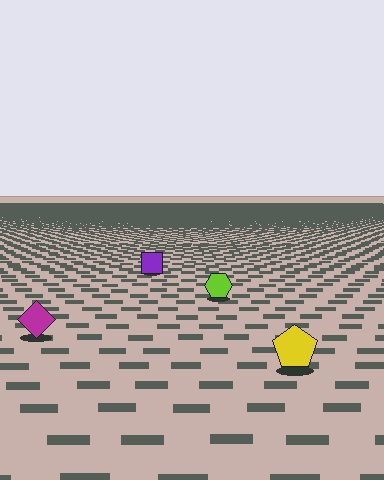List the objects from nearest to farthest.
From nearest to farthest: the yellow pentagon, the magenta diamond, the lime hexagon, the purple square.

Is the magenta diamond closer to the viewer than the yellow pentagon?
No. The yellow pentagon is closer — you can tell from the texture gradient: the ground texture is coarser near it.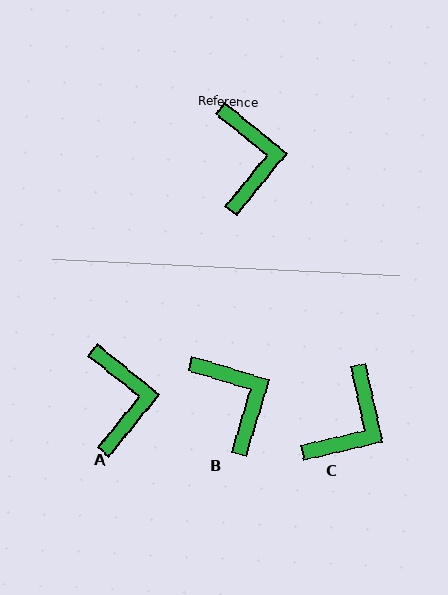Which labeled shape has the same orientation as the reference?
A.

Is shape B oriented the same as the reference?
No, it is off by about 22 degrees.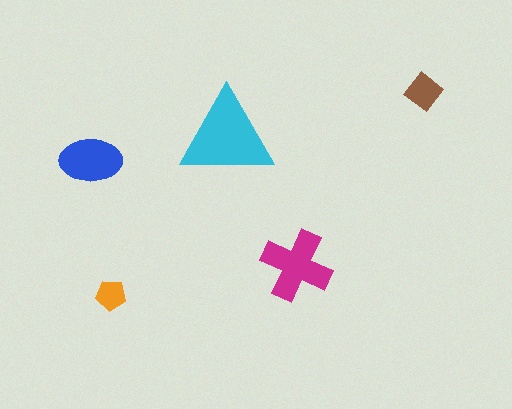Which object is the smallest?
The orange pentagon.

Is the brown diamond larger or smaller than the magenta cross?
Smaller.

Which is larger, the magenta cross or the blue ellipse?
The magenta cross.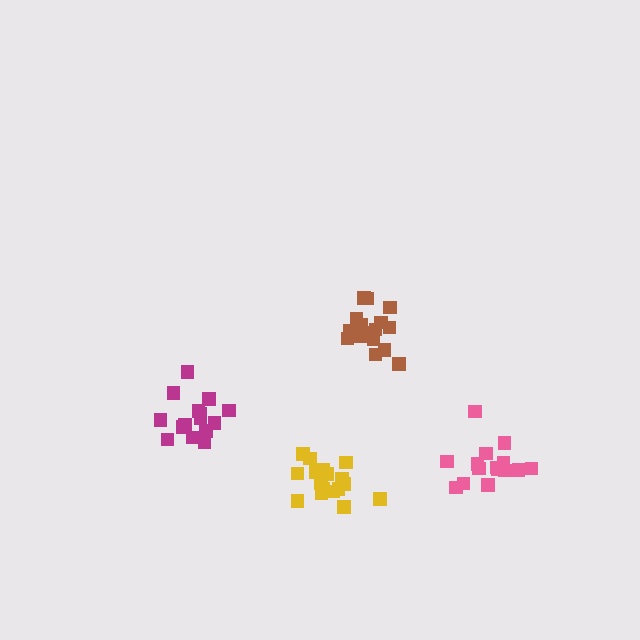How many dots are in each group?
Group 1: 18 dots, Group 2: 19 dots, Group 3: 16 dots, Group 4: 15 dots (68 total).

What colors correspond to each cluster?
The clusters are colored: yellow, brown, magenta, pink.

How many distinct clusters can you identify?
There are 4 distinct clusters.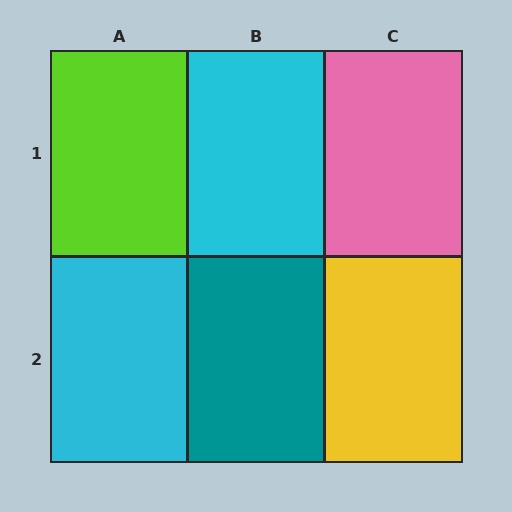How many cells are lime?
1 cell is lime.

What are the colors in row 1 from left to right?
Lime, cyan, pink.